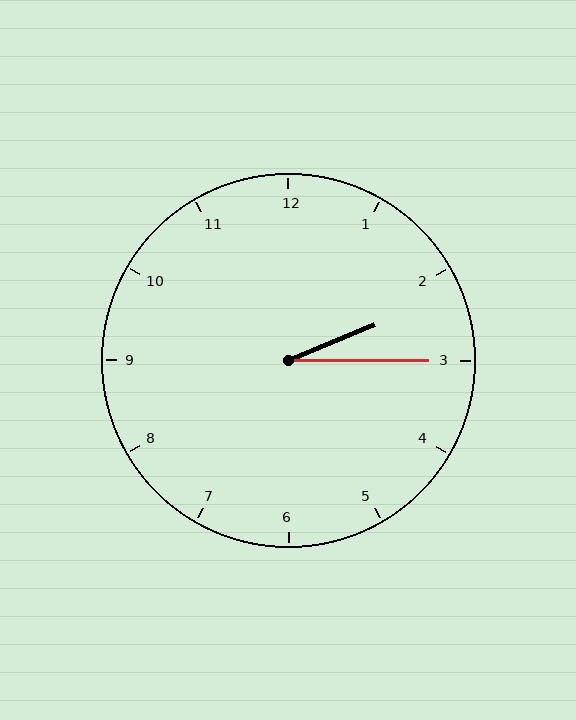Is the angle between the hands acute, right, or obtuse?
It is acute.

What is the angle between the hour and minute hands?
Approximately 22 degrees.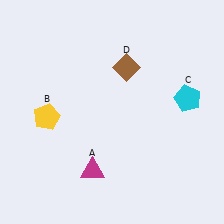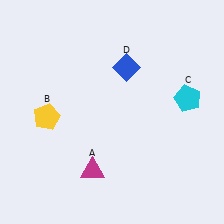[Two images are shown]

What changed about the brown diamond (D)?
In Image 1, D is brown. In Image 2, it changed to blue.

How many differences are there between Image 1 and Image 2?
There is 1 difference between the two images.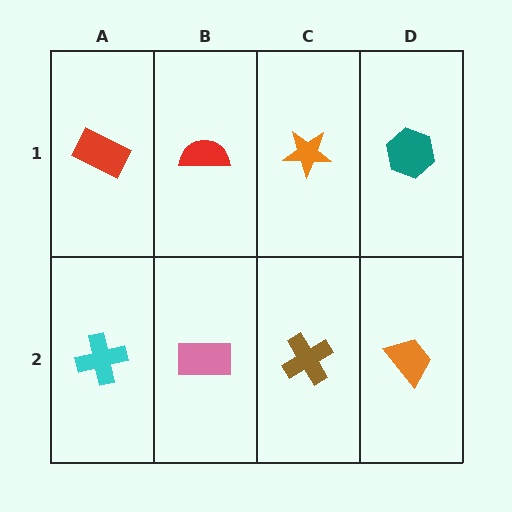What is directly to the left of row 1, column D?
An orange star.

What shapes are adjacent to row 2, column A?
A red rectangle (row 1, column A), a pink rectangle (row 2, column B).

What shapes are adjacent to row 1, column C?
A brown cross (row 2, column C), a red semicircle (row 1, column B), a teal hexagon (row 1, column D).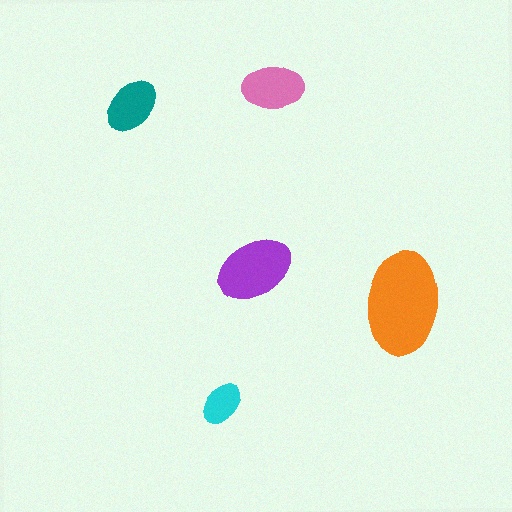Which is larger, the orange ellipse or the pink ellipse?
The orange one.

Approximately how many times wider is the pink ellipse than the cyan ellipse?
About 1.5 times wider.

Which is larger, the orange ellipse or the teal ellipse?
The orange one.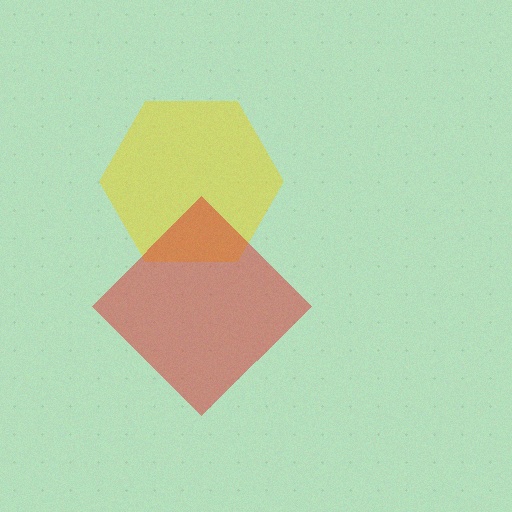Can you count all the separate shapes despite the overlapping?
Yes, there are 2 separate shapes.